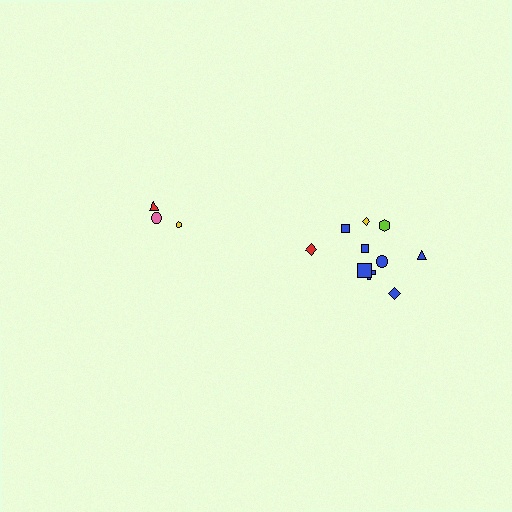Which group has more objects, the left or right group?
The right group.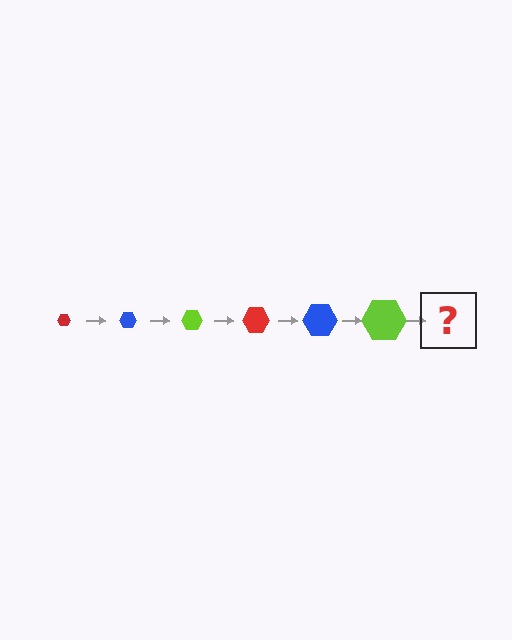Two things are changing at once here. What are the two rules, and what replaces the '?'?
The two rules are that the hexagon grows larger each step and the color cycles through red, blue, and lime. The '?' should be a red hexagon, larger than the previous one.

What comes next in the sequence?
The next element should be a red hexagon, larger than the previous one.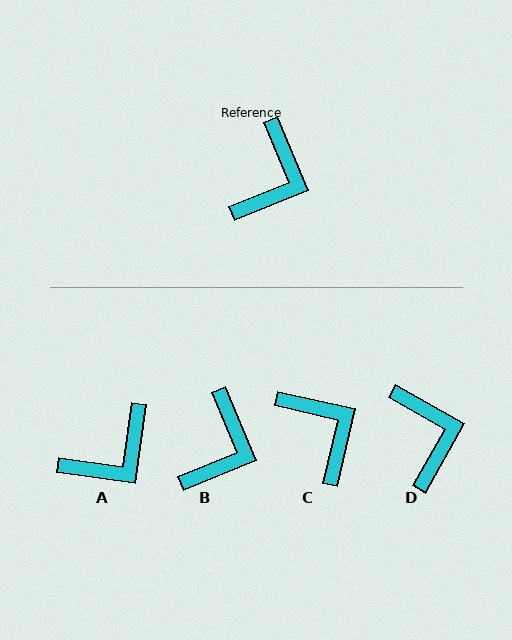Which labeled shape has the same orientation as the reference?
B.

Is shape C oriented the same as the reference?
No, it is off by about 54 degrees.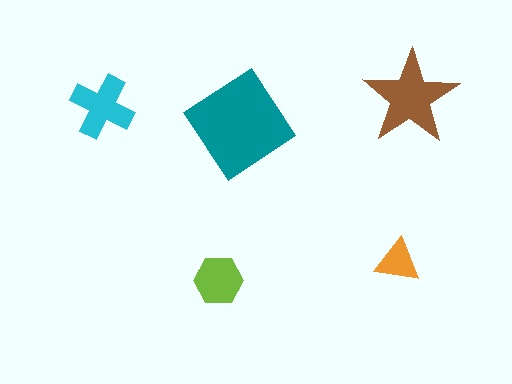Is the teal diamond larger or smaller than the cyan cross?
Larger.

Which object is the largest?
The teal diamond.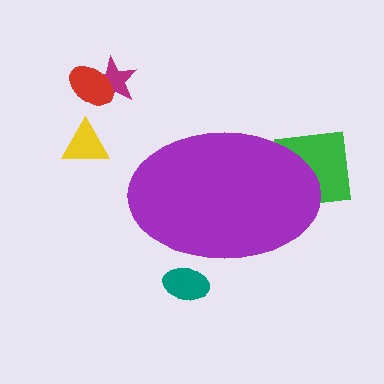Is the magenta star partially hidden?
No, the magenta star is fully visible.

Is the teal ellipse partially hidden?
Yes, the teal ellipse is partially hidden behind the purple ellipse.